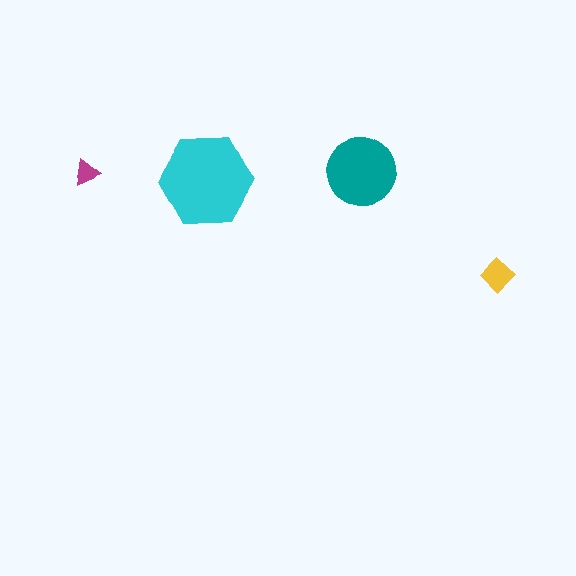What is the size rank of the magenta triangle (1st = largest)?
4th.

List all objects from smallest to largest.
The magenta triangle, the yellow diamond, the teal circle, the cyan hexagon.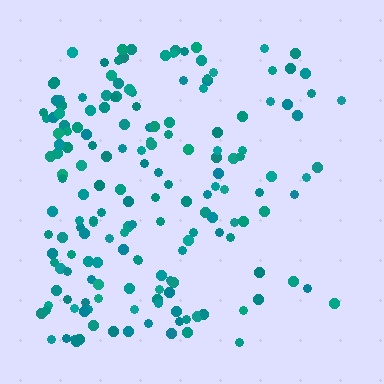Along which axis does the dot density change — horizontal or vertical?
Horizontal.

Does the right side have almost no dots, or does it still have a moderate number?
Still a moderate number, just noticeably fewer than the left.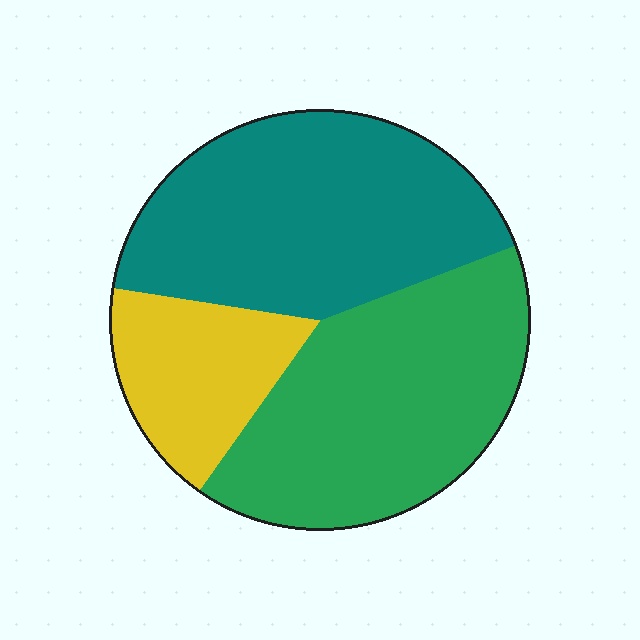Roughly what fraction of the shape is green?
Green takes up about two fifths (2/5) of the shape.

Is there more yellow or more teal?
Teal.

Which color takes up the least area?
Yellow, at roughly 20%.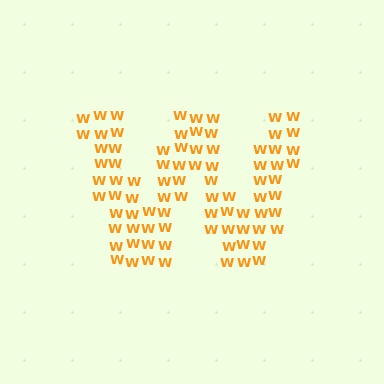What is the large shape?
The large shape is the letter W.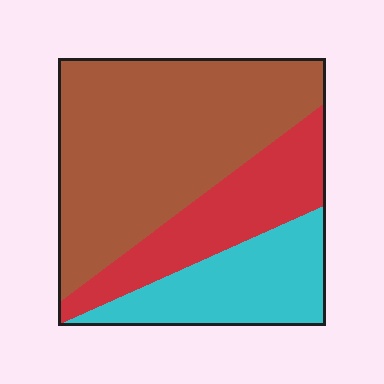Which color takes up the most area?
Brown, at roughly 55%.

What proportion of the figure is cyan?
Cyan covers around 25% of the figure.